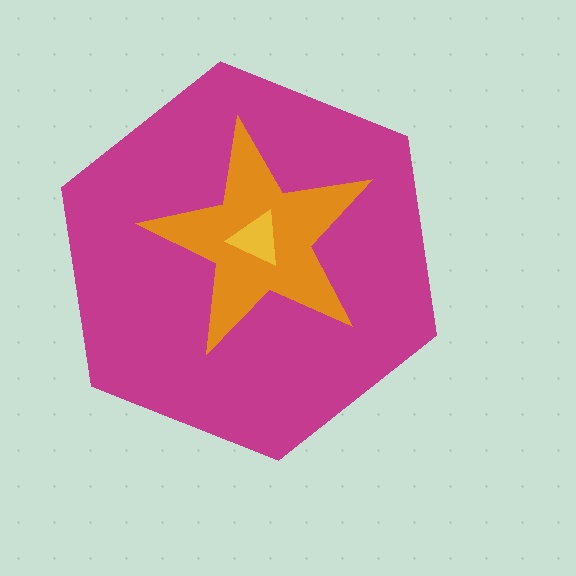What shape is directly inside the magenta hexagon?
The orange star.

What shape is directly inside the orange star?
The yellow triangle.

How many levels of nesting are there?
3.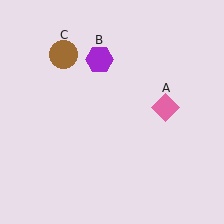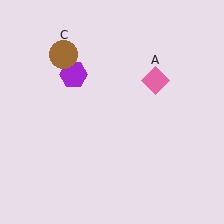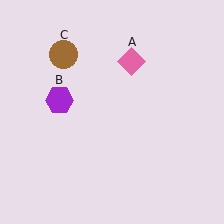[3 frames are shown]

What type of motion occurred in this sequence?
The pink diamond (object A), purple hexagon (object B) rotated counterclockwise around the center of the scene.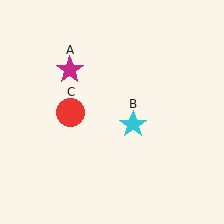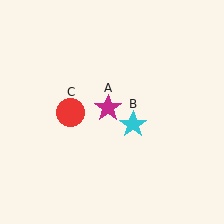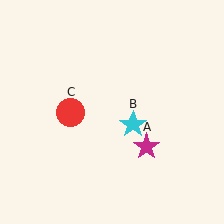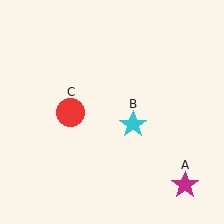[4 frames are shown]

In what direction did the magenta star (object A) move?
The magenta star (object A) moved down and to the right.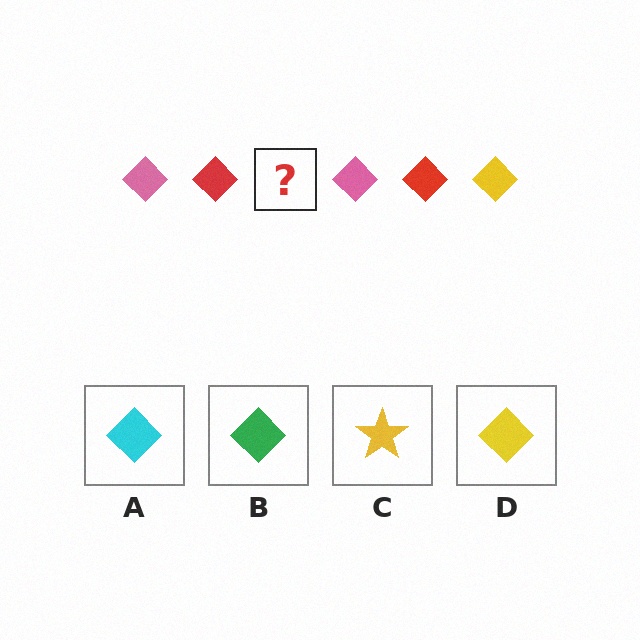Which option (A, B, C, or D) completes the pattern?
D.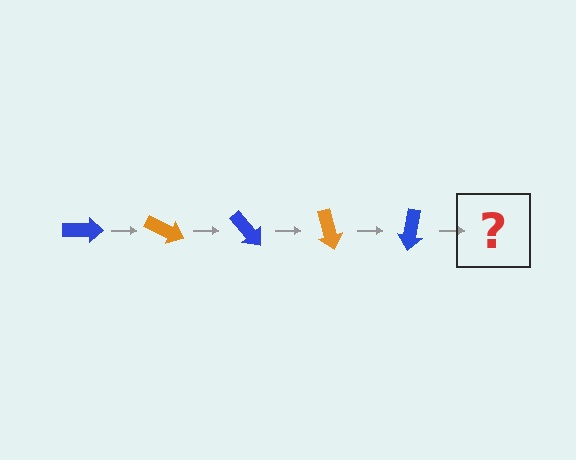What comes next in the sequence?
The next element should be an orange arrow, rotated 125 degrees from the start.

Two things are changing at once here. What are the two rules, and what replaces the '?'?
The two rules are that it rotates 25 degrees each step and the color cycles through blue and orange. The '?' should be an orange arrow, rotated 125 degrees from the start.